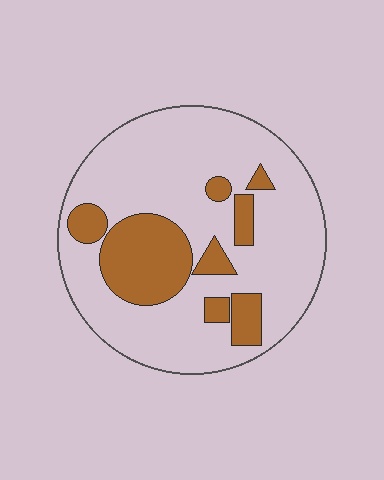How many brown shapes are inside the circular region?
8.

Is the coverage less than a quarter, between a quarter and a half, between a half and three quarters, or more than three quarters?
Less than a quarter.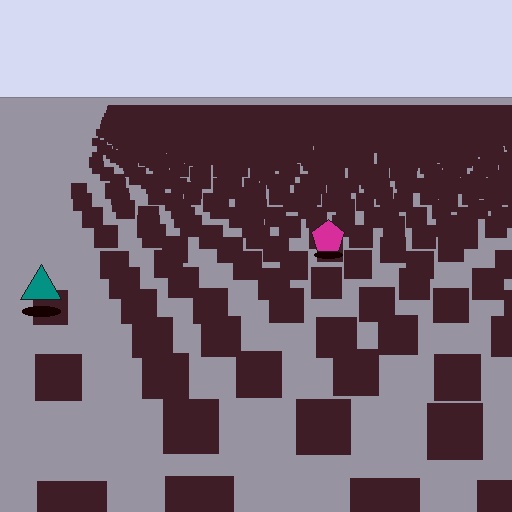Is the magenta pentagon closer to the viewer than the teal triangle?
No. The teal triangle is closer — you can tell from the texture gradient: the ground texture is coarser near it.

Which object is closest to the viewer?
The teal triangle is closest. The texture marks near it are larger and more spread out.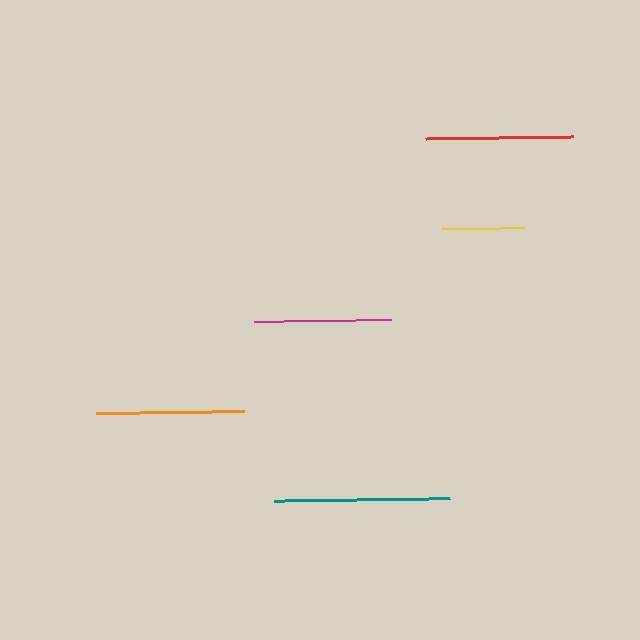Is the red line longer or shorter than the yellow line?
The red line is longer than the yellow line.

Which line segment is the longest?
The teal line is the longest at approximately 176 pixels.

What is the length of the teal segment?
The teal segment is approximately 176 pixels long.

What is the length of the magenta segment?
The magenta segment is approximately 137 pixels long.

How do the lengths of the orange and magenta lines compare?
The orange and magenta lines are approximately the same length.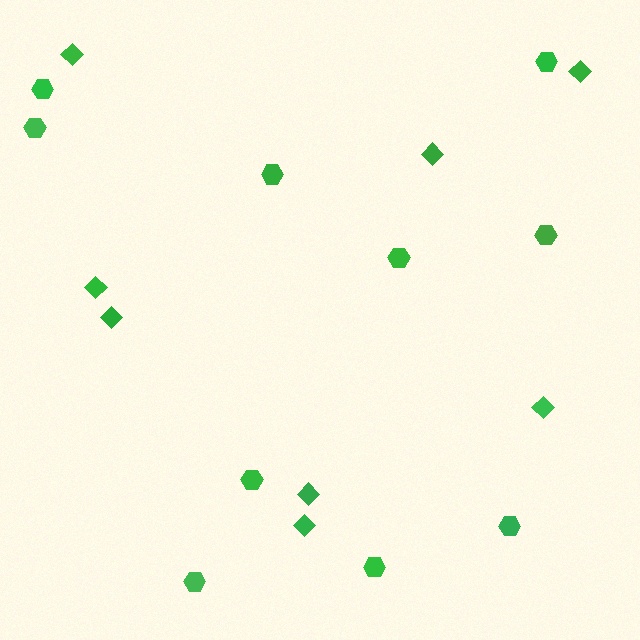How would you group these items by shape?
There are 2 groups: one group of diamonds (8) and one group of hexagons (10).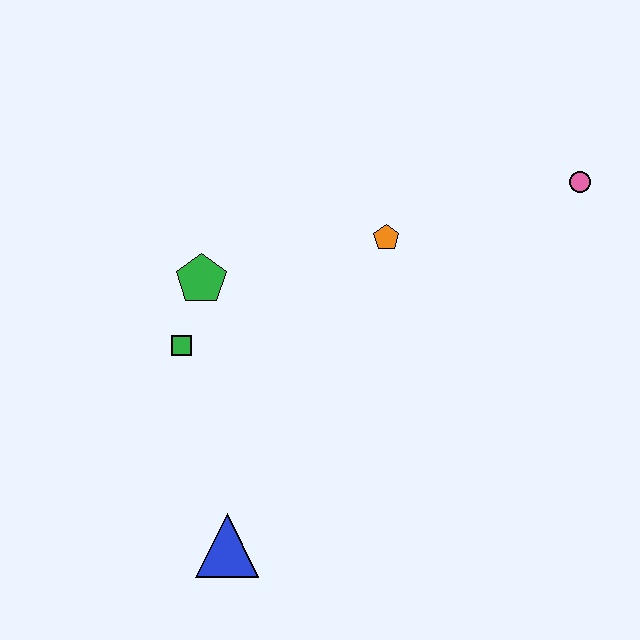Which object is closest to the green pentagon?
The green square is closest to the green pentagon.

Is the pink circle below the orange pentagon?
No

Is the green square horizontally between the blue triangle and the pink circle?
No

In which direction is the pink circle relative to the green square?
The pink circle is to the right of the green square.